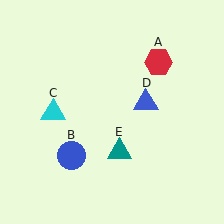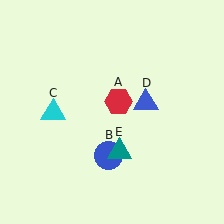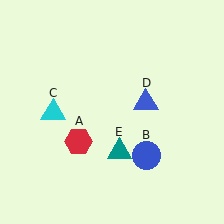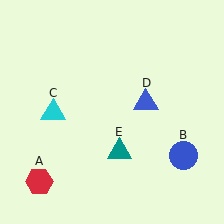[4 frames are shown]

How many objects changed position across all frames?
2 objects changed position: red hexagon (object A), blue circle (object B).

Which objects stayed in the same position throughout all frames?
Cyan triangle (object C) and blue triangle (object D) and teal triangle (object E) remained stationary.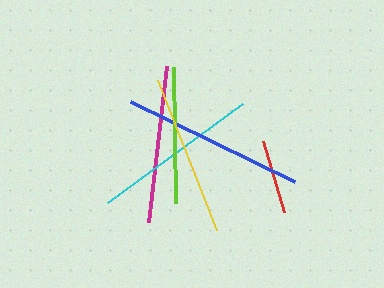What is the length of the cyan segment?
The cyan segment is approximately 167 pixels long.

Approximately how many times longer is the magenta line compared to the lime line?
The magenta line is approximately 1.2 times the length of the lime line.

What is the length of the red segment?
The red segment is approximately 74 pixels long.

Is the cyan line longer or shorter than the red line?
The cyan line is longer than the red line.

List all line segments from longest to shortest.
From longest to shortest: blue, cyan, yellow, magenta, lime, red.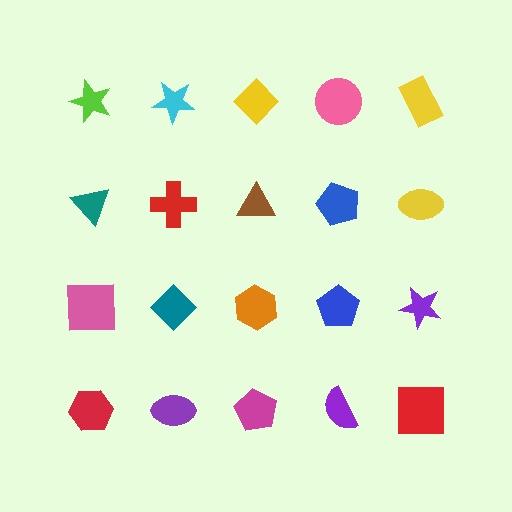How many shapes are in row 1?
5 shapes.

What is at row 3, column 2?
A teal diamond.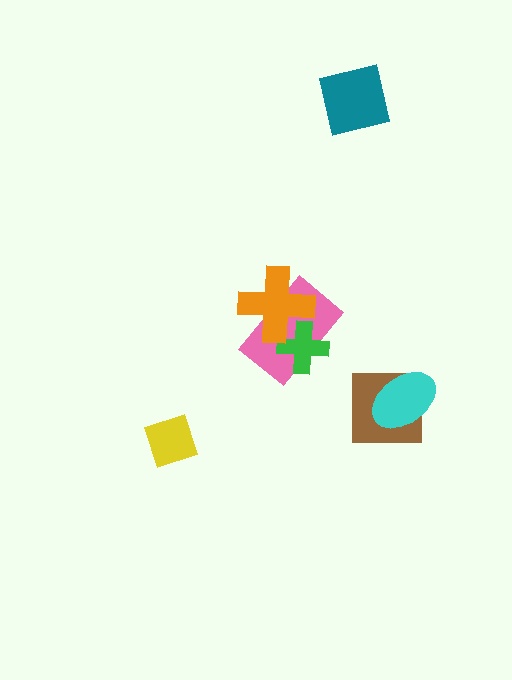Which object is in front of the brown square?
The cyan ellipse is in front of the brown square.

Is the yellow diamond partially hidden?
No, no other shape covers it.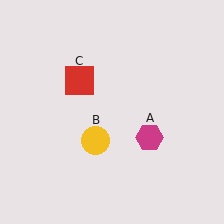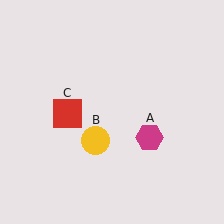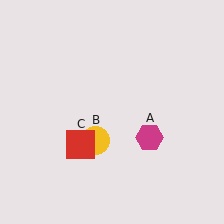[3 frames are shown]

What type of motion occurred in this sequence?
The red square (object C) rotated counterclockwise around the center of the scene.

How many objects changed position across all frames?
1 object changed position: red square (object C).